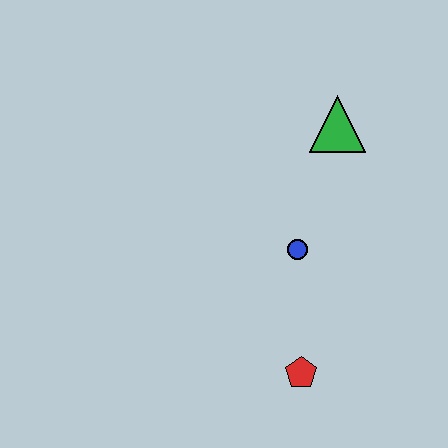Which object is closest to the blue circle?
The red pentagon is closest to the blue circle.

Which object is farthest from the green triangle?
The red pentagon is farthest from the green triangle.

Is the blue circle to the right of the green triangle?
No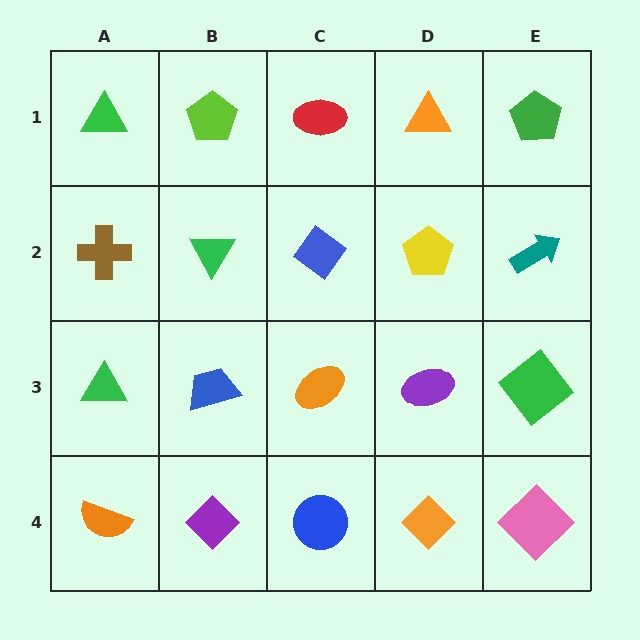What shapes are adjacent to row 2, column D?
An orange triangle (row 1, column D), a purple ellipse (row 3, column D), a blue diamond (row 2, column C), a teal arrow (row 2, column E).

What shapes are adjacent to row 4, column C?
An orange ellipse (row 3, column C), a purple diamond (row 4, column B), an orange diamond (row 4, column D).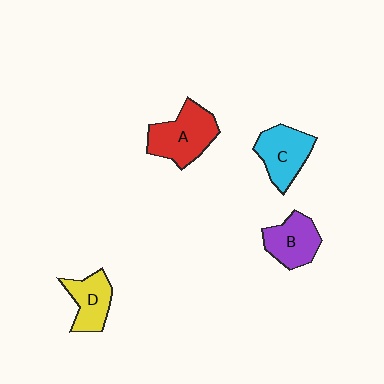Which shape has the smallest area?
Shape D (yellow).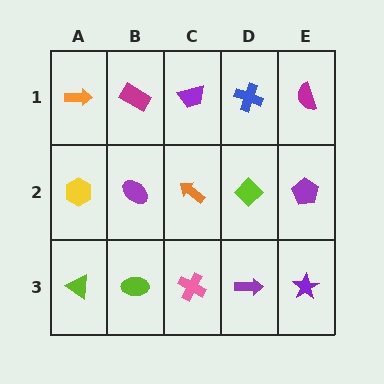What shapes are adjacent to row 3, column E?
A purple pentagon (row 2, column E), a purple arrow (row 3, column D).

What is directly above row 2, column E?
A magenta semicircle.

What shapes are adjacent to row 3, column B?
A purple ellipse (row 2, column B), a lime triangle (row 3, column A), a pink cross (row 3, column C).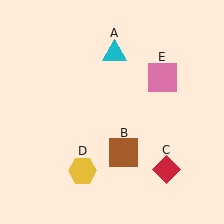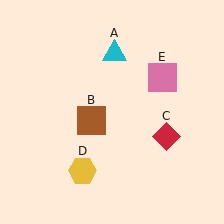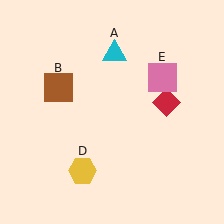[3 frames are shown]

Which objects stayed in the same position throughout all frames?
Cyan triangle (object A) and yellow hexagon (object D) and pink square (object E) remained stationary.